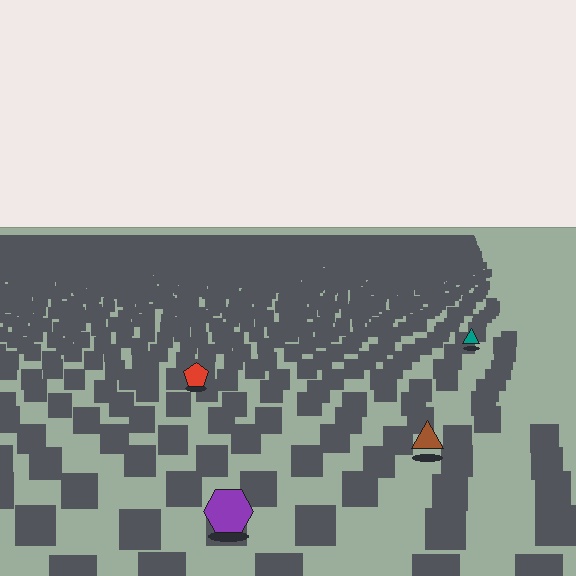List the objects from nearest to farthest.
From nearest to farthest: the purple hexagon, the brown triangle, the red pentagon, the teal triangle.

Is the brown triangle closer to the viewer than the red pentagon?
Yes. The brown triangle is closer — you can tell from the texture gradient: the ground texture is coarser near it.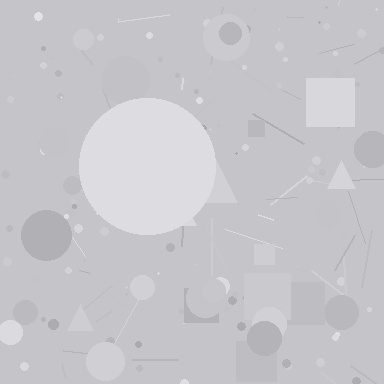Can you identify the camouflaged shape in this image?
The camouflaged shape is a circle.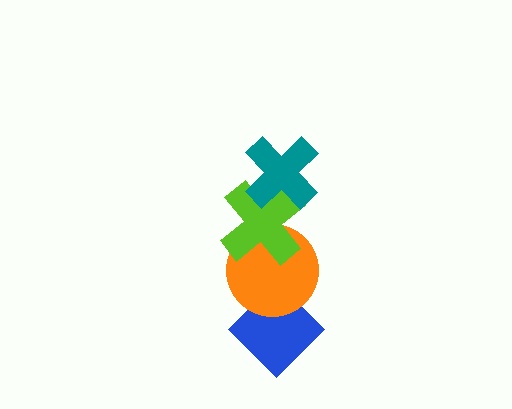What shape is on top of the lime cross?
The teal cross is on top of the lime cross.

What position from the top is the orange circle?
The orange circle is 3rd from the top.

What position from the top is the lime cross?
The lime cross is 2nd from the top.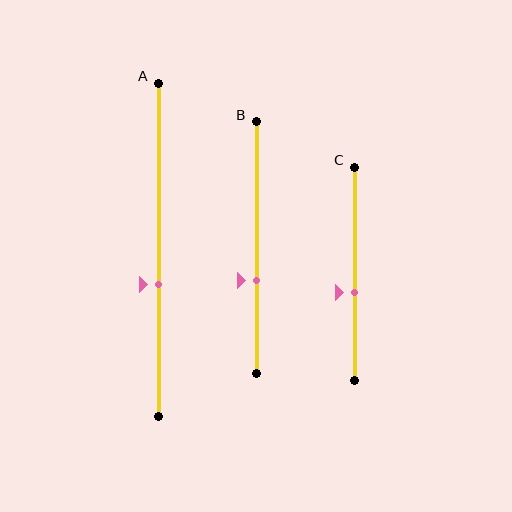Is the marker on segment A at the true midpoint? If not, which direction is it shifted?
No, the marker on segment A is shifted downward by about 10% of the segment length.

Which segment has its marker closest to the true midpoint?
Segment C has its marker closest to the true midpoint.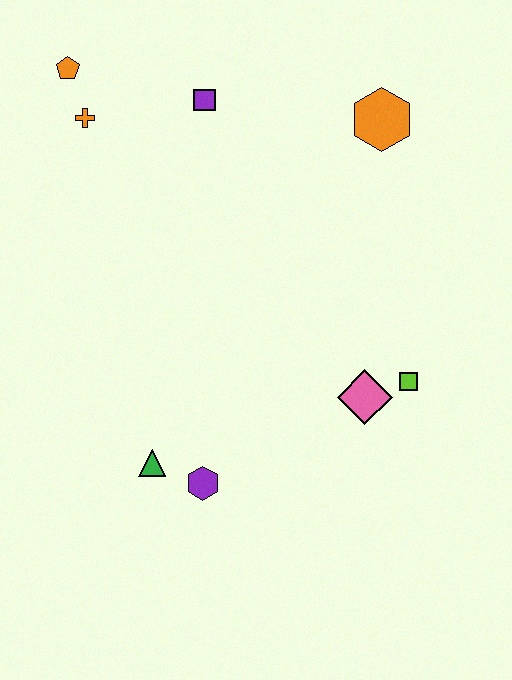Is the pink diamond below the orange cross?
Yes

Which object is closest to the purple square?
The orange cross is closest to the purple square.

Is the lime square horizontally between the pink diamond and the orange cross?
No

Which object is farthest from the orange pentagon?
The lime square is farthest from the orange pentagon.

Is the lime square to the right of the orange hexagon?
Yes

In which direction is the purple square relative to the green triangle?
The purple square is above the green triangle.